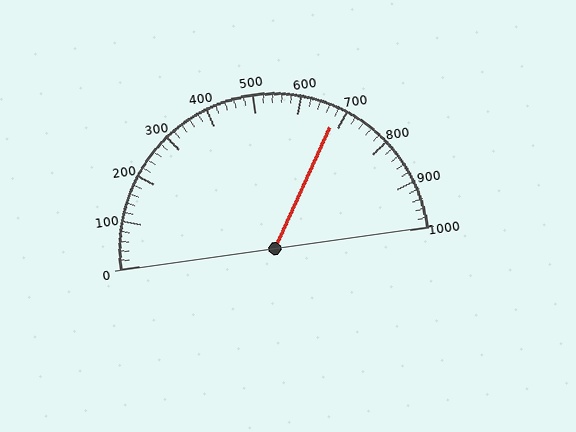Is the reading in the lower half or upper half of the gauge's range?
The reading is in the upper half of the range (0 to 1000).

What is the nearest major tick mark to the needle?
The nearest major tick mark is 700.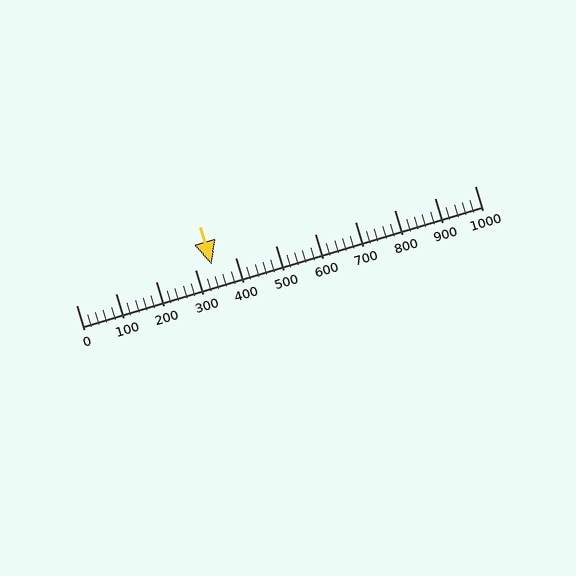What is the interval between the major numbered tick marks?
The major tick marks are spaced 100 units apart.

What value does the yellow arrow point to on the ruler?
The yellow arrow points to approximately 340.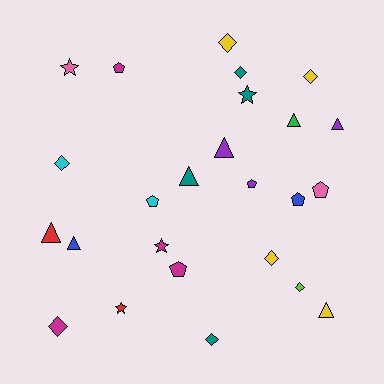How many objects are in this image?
There are 25 objects.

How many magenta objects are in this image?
There are 4 magenta objects.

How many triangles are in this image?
There are 7 triangles.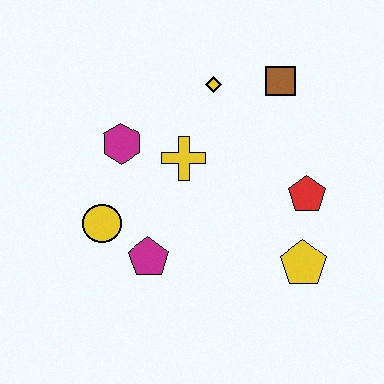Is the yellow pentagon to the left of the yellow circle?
No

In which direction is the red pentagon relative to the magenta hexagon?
The red pentagon is to the right of the magenta hexagon.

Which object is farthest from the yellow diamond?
The yellow pentagon is farthest from the yellow diamond.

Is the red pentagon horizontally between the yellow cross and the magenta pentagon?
No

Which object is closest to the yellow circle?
The magenta pentagon is closest to the yellow circle.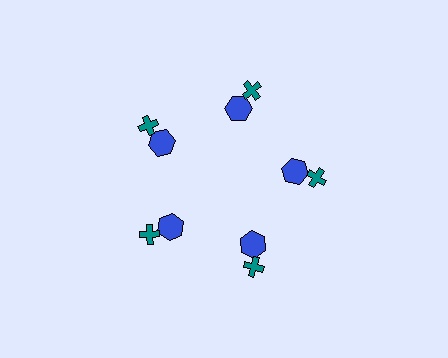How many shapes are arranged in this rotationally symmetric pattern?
There are 10 shapes, arranged in 5 groups of 2.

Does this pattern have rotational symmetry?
Yes, this pattern has 5-fold rotational symmetry. It looks the same after rotating 72 degrees around the center.